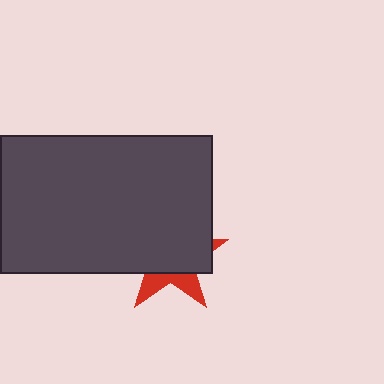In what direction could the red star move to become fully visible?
The red star could move down. That would shift it out from behind the dark gray rectangle entirely.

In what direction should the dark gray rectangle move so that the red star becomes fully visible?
The dark gray rectangle should move up. That is the shortest direction to clear the overlap and leave the red star fully visible.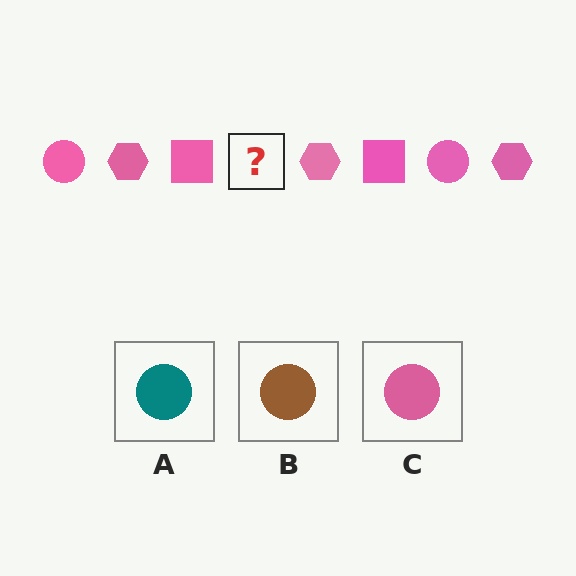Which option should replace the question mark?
Option C.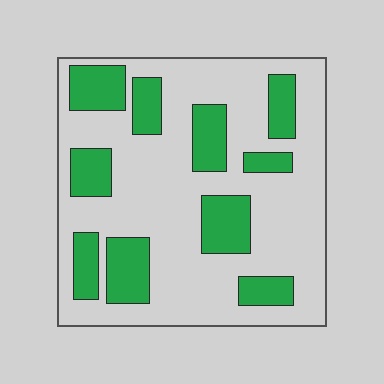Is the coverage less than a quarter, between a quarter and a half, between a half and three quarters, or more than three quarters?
Between a quarter and a half.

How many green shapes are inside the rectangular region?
10.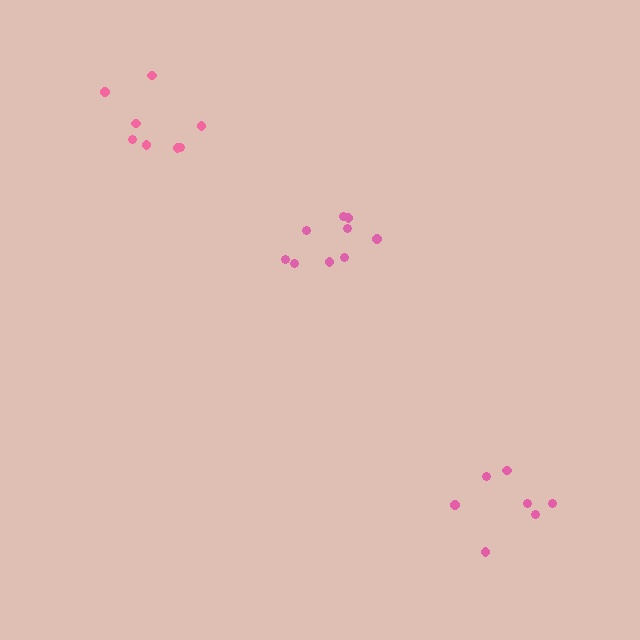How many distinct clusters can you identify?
There are 3 distinct clusters.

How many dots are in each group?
Group 1: 7 dots, Group 2: 9 dots, Group 3: 8 dots (24 total).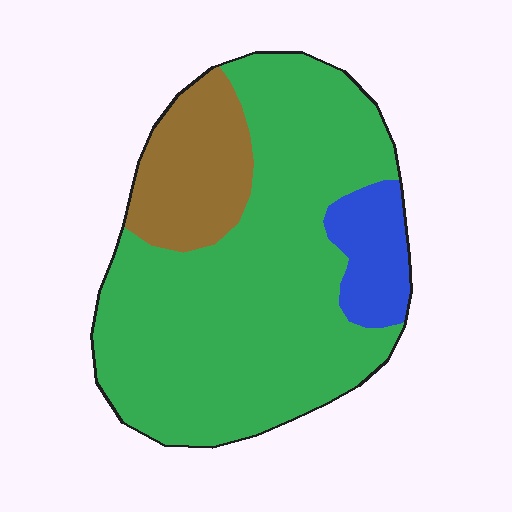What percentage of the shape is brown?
Brown takes up less than a quarter of the shape.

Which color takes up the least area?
Blue, at roughly 10%.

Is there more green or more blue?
Green.